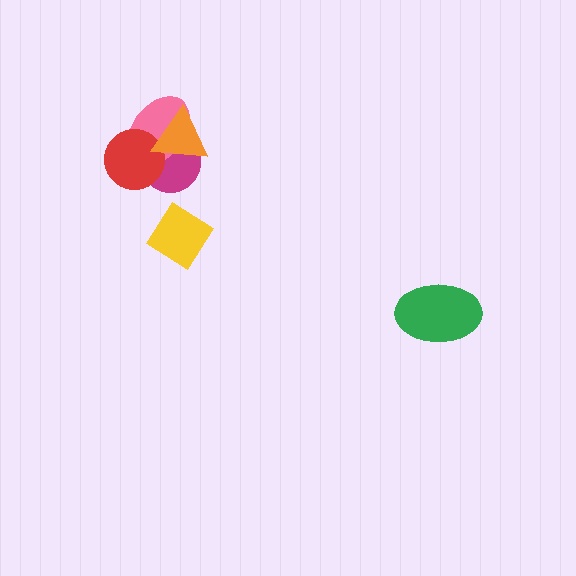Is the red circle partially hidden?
Yes, it is partially covered by another shape.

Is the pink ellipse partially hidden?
Yes, it is partially covered by another shape.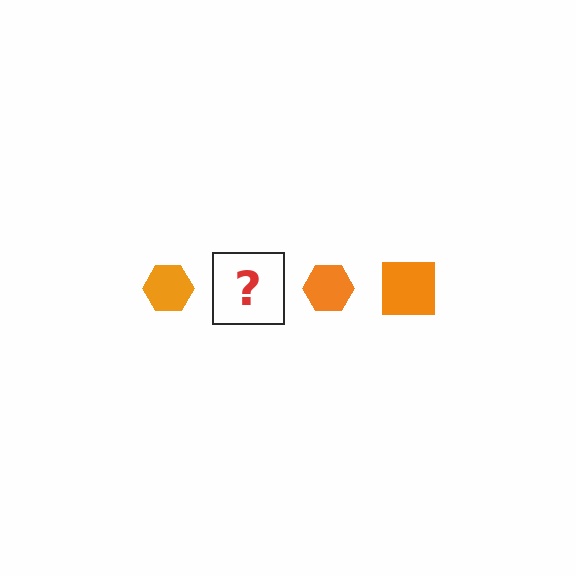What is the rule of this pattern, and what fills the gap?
The rule is that the pattern cycles through hexagon, square shapes in orange. The gap should be filled with an orange square.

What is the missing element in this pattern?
The missing element is an orange square.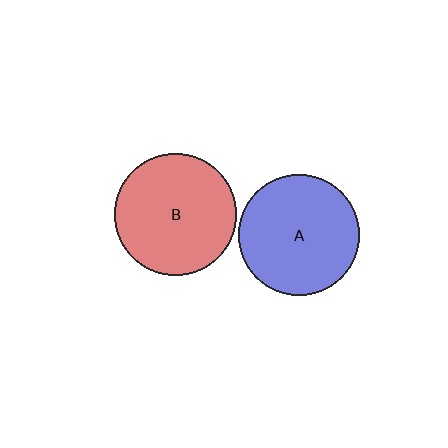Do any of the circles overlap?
No, none of the circles overlap.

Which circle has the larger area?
Circle B (red).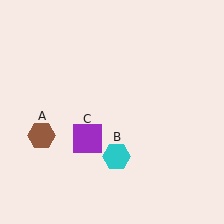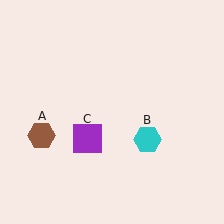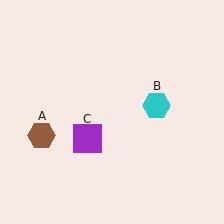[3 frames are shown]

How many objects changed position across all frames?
1 object changed position: cyan hexagon (object B).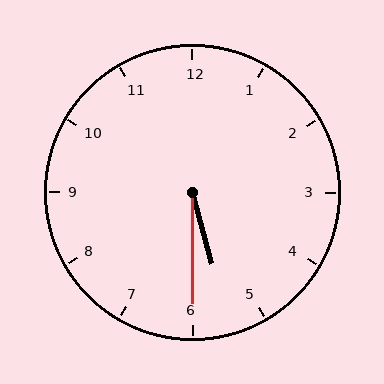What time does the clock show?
5:30.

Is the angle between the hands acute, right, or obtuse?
It is acute.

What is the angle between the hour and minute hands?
Approximately 15 degrees.